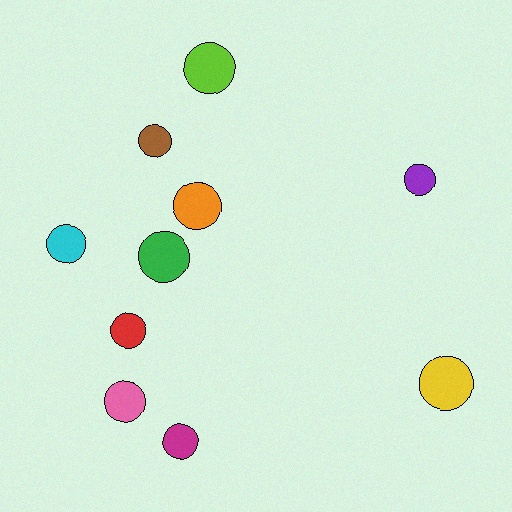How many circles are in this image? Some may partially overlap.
There are 10 circles.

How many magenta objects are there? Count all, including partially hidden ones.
There is 1 magenta object.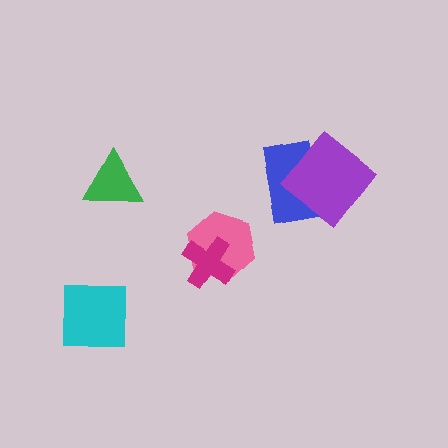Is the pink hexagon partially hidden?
Yes, it is partially covered by another shape.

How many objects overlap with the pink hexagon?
1 object overlaps with the pink hexagon.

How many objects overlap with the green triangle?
0 objects overlap with the green triangle.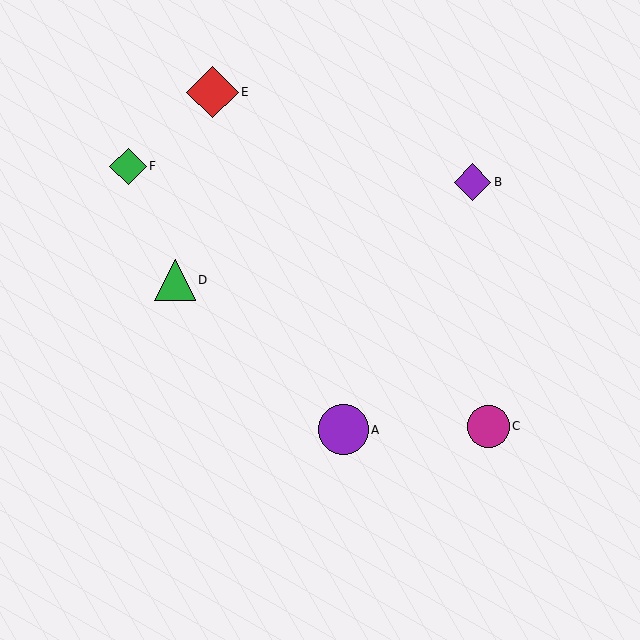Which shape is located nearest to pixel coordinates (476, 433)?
The magenta circle (labeled C) at (488, 427) is nearest to that location.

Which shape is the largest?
The red diamond (labeled E) is the largest.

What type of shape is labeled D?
Shape D is a green triangle.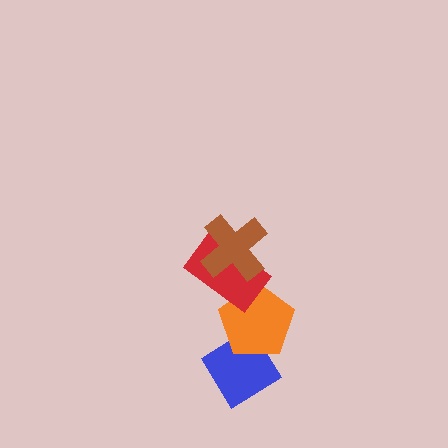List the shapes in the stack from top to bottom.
From top to bottom: the brown cross, the red rectangle, the orange pentagon, the blue diamond.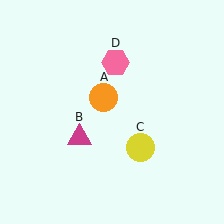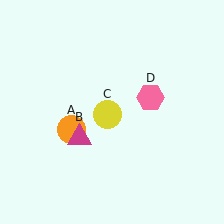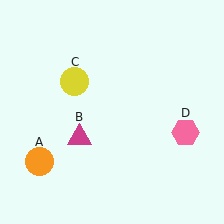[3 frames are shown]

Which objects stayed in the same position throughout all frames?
Magenta triangle (object B) remained stationary.